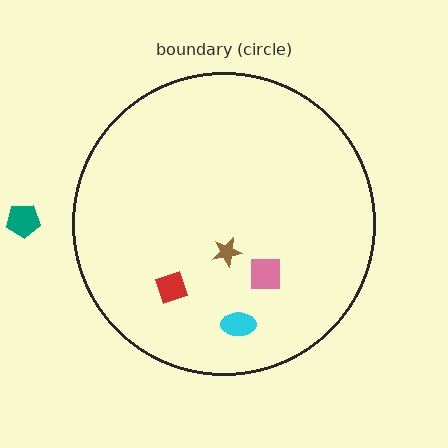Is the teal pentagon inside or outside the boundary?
Outside.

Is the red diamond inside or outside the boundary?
Inside.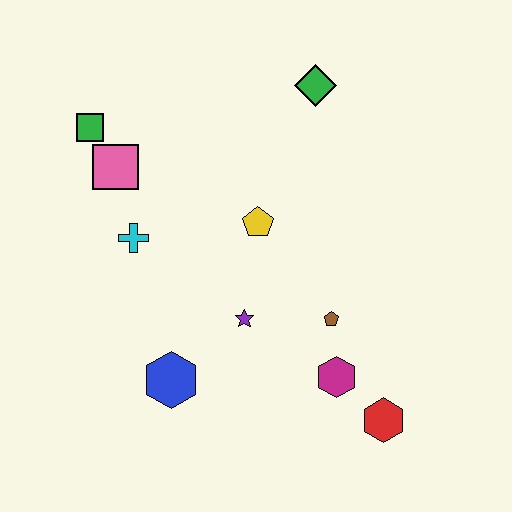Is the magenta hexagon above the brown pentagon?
No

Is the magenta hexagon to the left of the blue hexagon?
No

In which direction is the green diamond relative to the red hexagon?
The green diamond is above the red hexagon.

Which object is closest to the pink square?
The green square is closest to the pink square.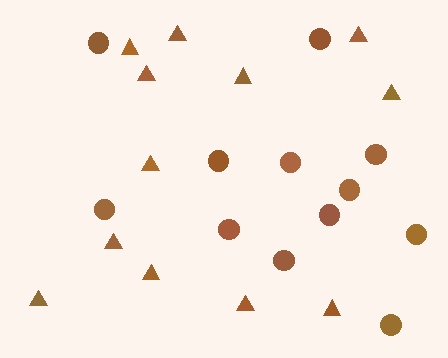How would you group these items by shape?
There are 2 groups: one group of triangles (12) and one group of circles (12).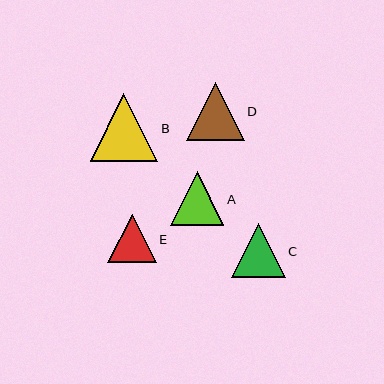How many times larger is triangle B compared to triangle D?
Triangle B is approximately 1.2 times the size of triangle D.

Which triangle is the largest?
Triangle B is the largest with a size of approximately 68 pixels.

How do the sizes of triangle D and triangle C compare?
Triangle D and triangle C are approximately the same size.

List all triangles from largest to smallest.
From largest to smallest: B, D, A, C, E.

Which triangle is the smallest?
Triangle E is the smallest with a size of approximately 48 pixels.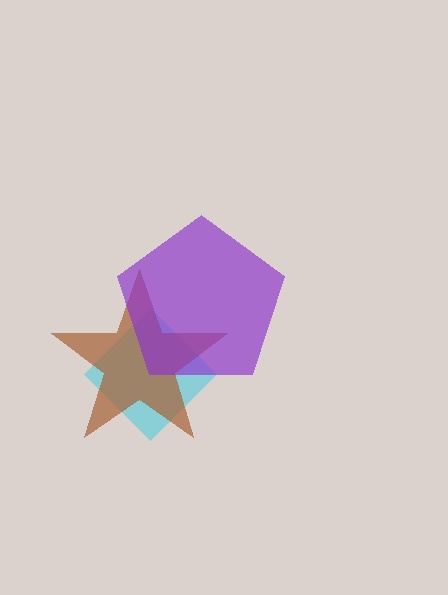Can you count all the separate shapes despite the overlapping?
Yes, there are 3 separate shapes.